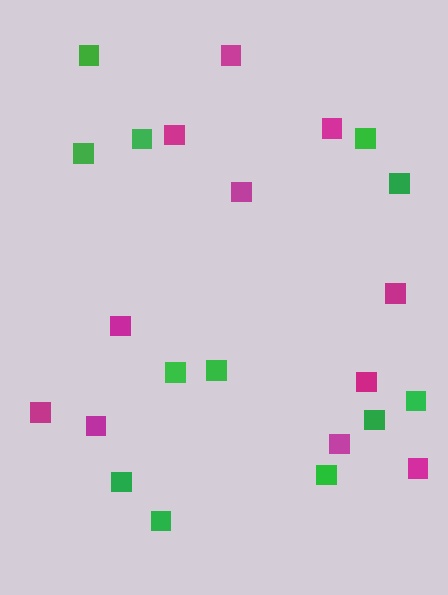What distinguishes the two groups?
There are 2 groups: one group of magenta squares (11) and one group of green squares (12).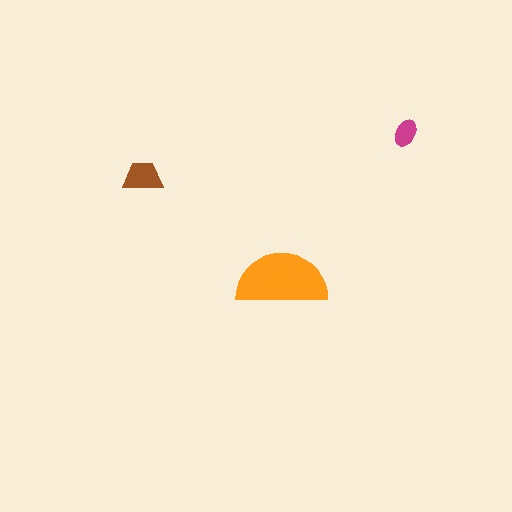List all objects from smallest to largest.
The magenta ellipse, the brown trapezoid, the orange semicircle.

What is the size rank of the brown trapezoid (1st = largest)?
2nd.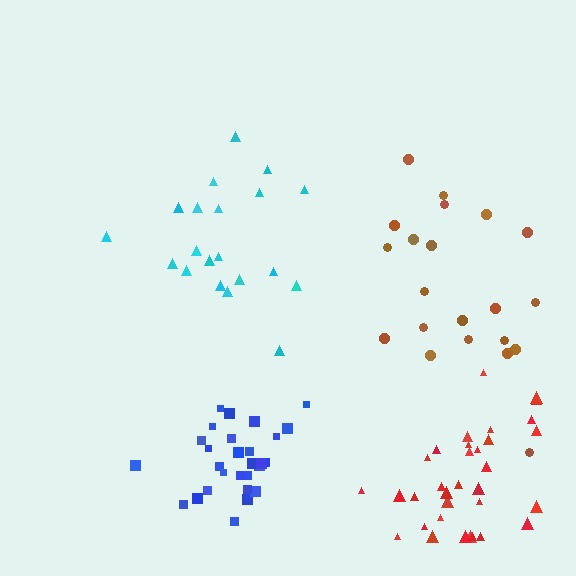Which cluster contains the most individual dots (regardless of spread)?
Red (33).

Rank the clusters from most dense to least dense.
blue, red, cyan, brown.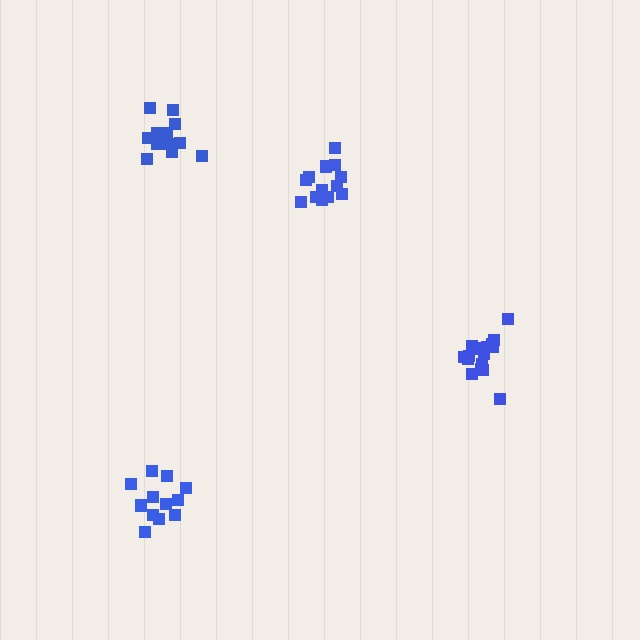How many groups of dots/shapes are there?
There are 4 groups.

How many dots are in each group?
Group 1: 17 dots, Group 2: 12 dots, Group 3: 12 dots, Group 4: 13 dots (54 total).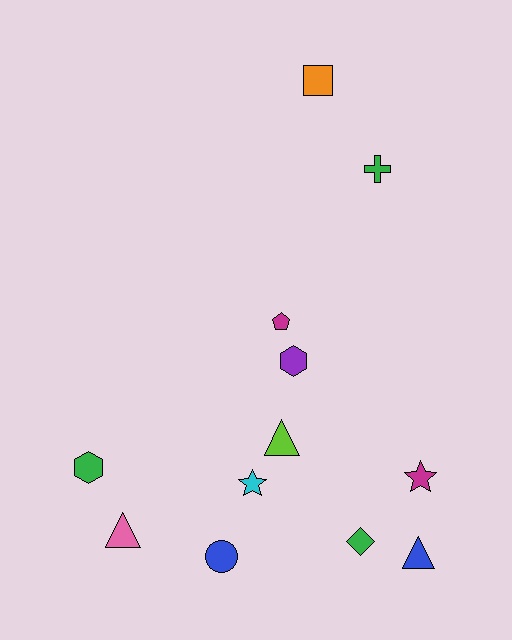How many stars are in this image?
There are 2 stars.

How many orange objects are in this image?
There is 1 orange object.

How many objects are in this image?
There are 12 objects.